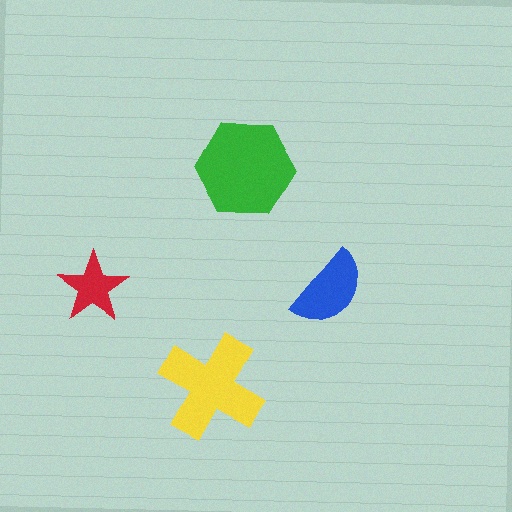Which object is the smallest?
The red star.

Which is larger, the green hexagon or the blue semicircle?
The green hexagon.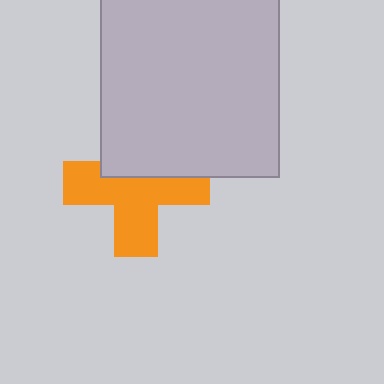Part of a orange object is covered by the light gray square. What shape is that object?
It is a cross.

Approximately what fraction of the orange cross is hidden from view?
Roughly 37% of the orange cross is hidden behind the light gray square.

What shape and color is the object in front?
The object in front is a light gray square.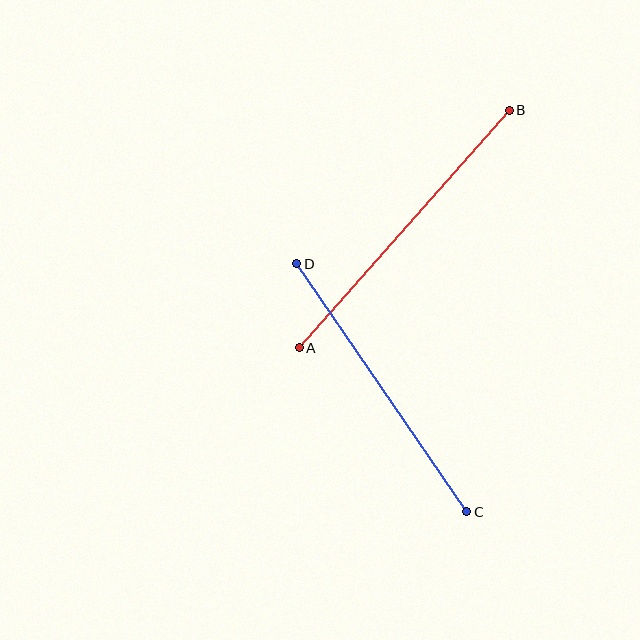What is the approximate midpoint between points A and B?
The midpoint is at approximately (404, 229) pixels.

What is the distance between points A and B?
The distance is approximately 317 pixels.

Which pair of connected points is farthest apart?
Points A and B are farthest apart.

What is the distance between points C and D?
The distance is approximately 301 pixels.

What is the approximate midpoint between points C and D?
The midpoint is at approximately (382, 388) pixels.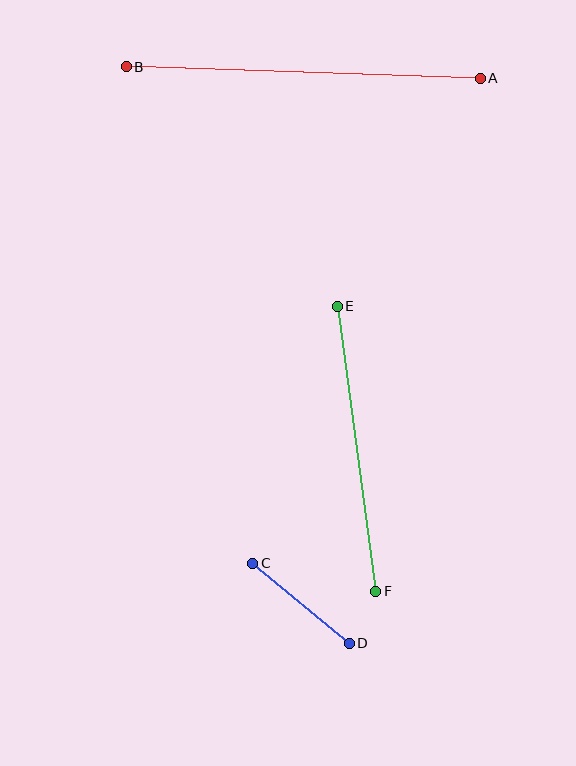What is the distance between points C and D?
The distance is approximately 125 pixels.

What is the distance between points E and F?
The distance is approximately 288 pixels.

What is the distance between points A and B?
The distance is approximately 354 pixels.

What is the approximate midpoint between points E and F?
The midpoint is at approximately (357, 449) pixels.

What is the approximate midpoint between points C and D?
The midpoint is at approximately (301, 603) pixels.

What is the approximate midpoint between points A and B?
The midpoint is at approximately (303, 73) pixels.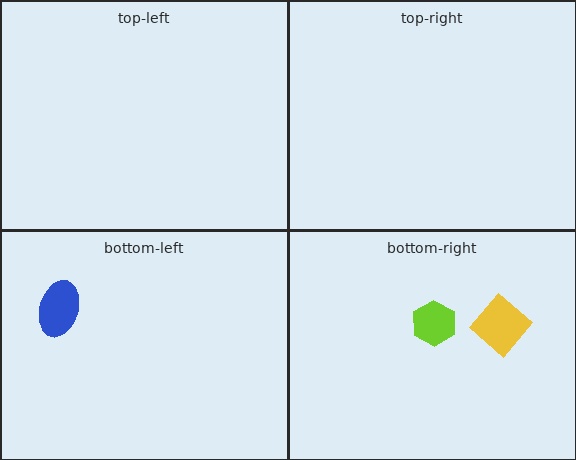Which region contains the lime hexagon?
The bottom-right region.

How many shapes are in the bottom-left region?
1.